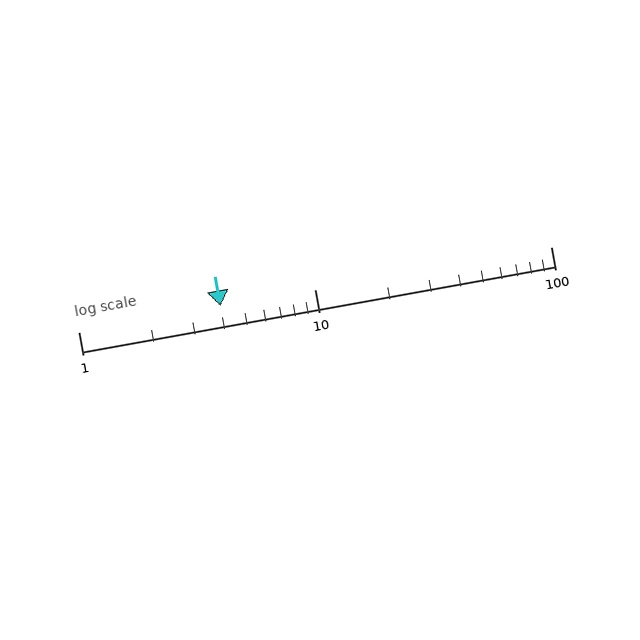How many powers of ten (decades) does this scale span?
The scale spans 2 decades, from 1 to 100.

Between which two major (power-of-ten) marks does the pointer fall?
The pointer is between 1 and 10.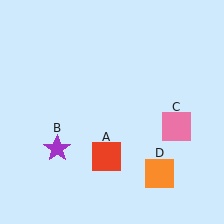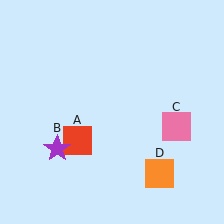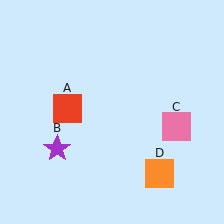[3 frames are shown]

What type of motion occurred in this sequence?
The red square (object A) rotated clockwise around the center of the scene.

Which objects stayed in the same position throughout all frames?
Purple star (object B) and pink square (object C) and orange square (object D) remained stationary.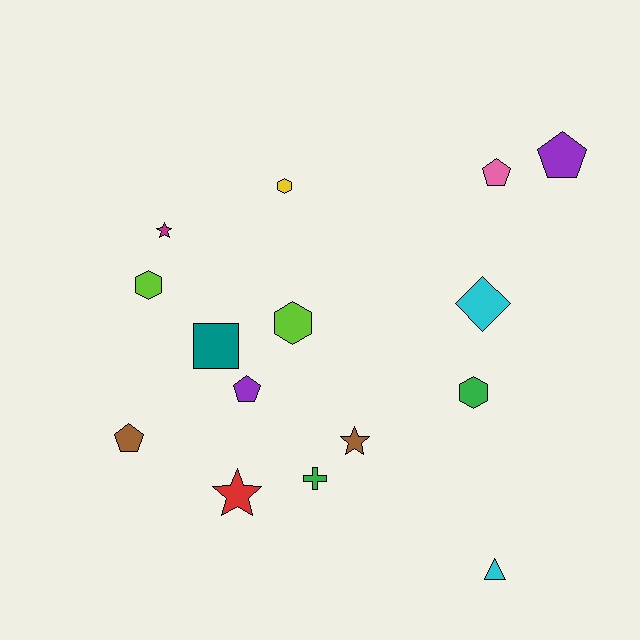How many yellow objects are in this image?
There is 1 yellow object.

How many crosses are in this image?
There is 1 cross.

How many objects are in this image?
There are 15 objects.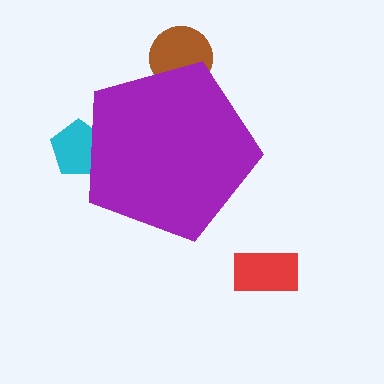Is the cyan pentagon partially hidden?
Yes, the cyan pentagon is partially hidden behind the purple pentagon.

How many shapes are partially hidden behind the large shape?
2 shapes are partially hidden.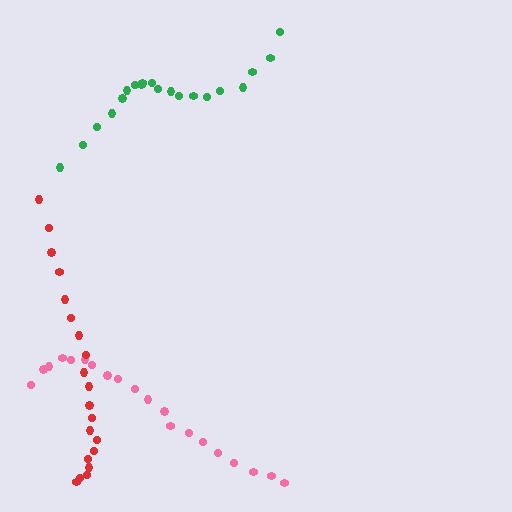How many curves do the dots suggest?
There are 3 distinct paths.